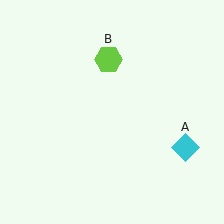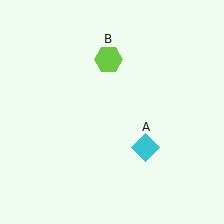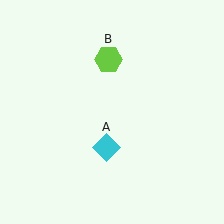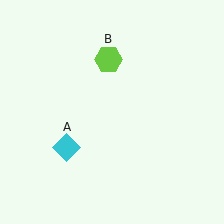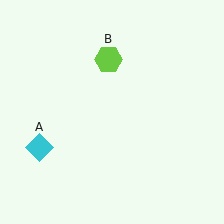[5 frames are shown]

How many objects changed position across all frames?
1 object changed position: cyan diamond (object A).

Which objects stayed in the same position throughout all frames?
Lime hexagon (object B) remained stationary.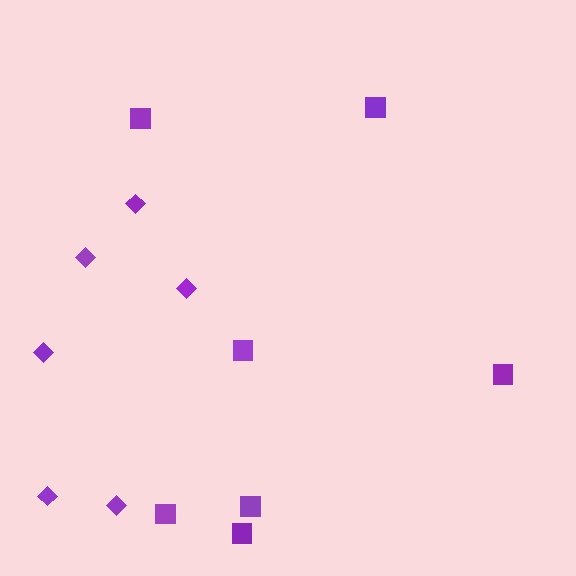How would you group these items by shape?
There are 2 groups: one group of squares (7) and one group of diamonds (6).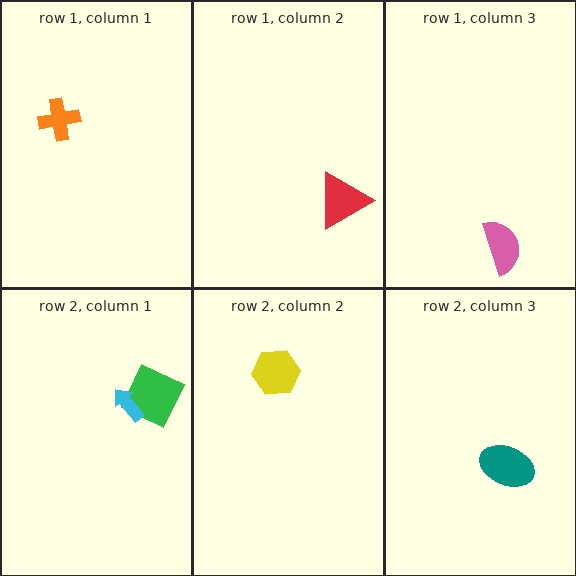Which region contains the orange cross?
The row 1, column 1 region.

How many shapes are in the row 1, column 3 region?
1.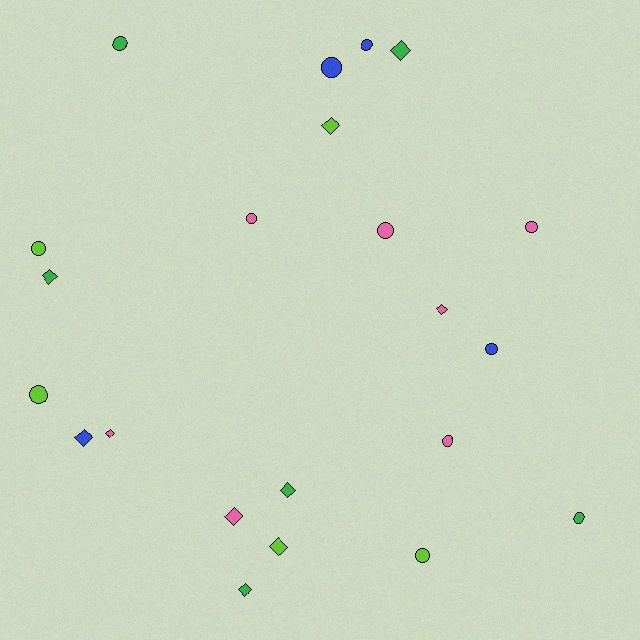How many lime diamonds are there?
There are 2 lime diamonds.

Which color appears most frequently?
Pink, with 7 objects.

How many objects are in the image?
There are 22 objects.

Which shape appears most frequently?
Circle, with 12 objects.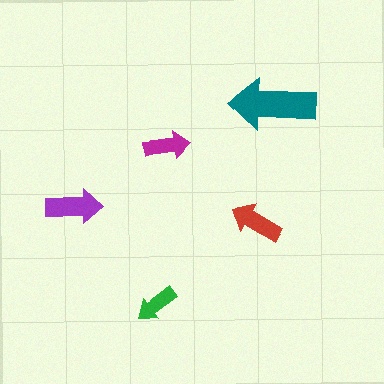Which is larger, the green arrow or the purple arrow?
The purple one.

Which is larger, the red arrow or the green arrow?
The red one.